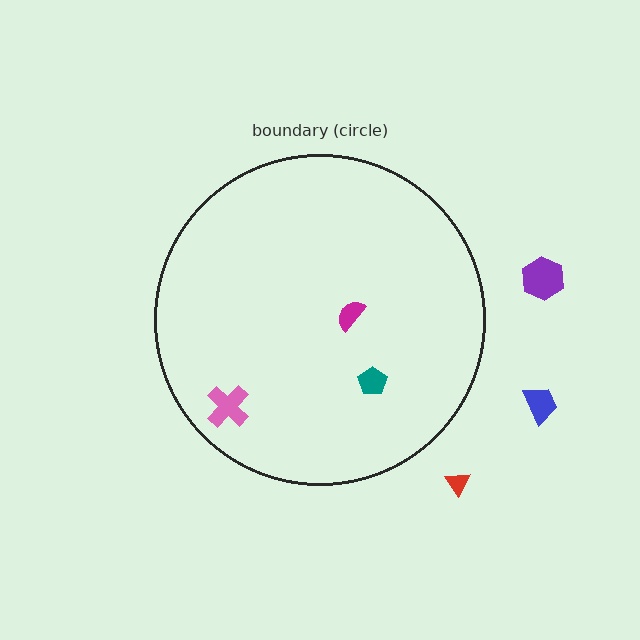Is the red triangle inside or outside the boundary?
Outside.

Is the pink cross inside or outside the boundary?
Inside.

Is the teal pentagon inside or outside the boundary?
Inside.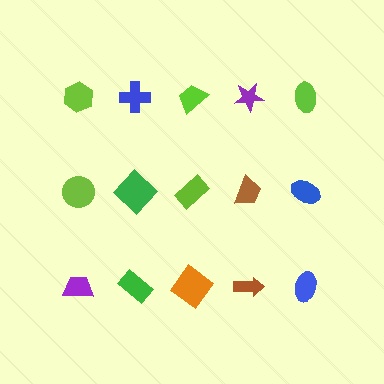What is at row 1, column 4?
A purple star.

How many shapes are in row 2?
5 shapes.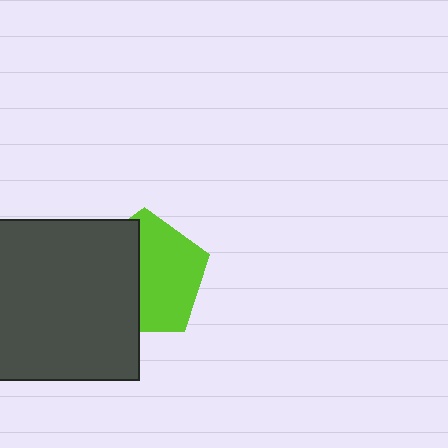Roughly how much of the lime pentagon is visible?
About half of it is visible (roughly 56%).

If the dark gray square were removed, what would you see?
You would see the complete lime pentagon.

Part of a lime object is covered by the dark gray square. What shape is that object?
It is a pentagon.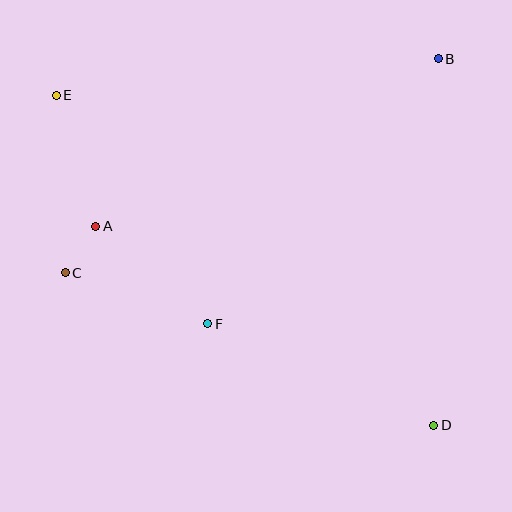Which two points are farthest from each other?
Points D and E are farthest from each other.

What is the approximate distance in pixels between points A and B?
The distance between A and B is approximately 381 pixels.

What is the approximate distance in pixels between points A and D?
The distance between A and D is approximately 392 pixels.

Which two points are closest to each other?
Points A and C are closest to each other.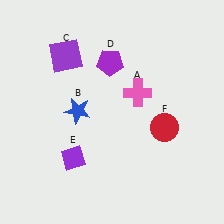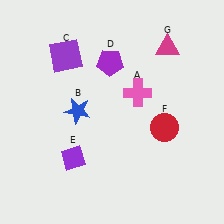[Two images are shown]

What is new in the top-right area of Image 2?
A magenta triangle (G) was added in the top-right area of Image 2.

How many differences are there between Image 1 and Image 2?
There is 1 difference between the two images.